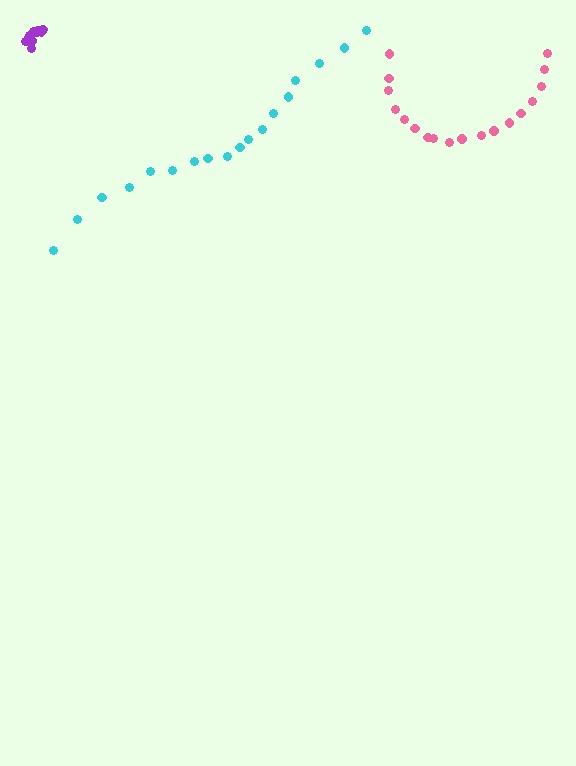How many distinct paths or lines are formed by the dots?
There are 3 distinct paths.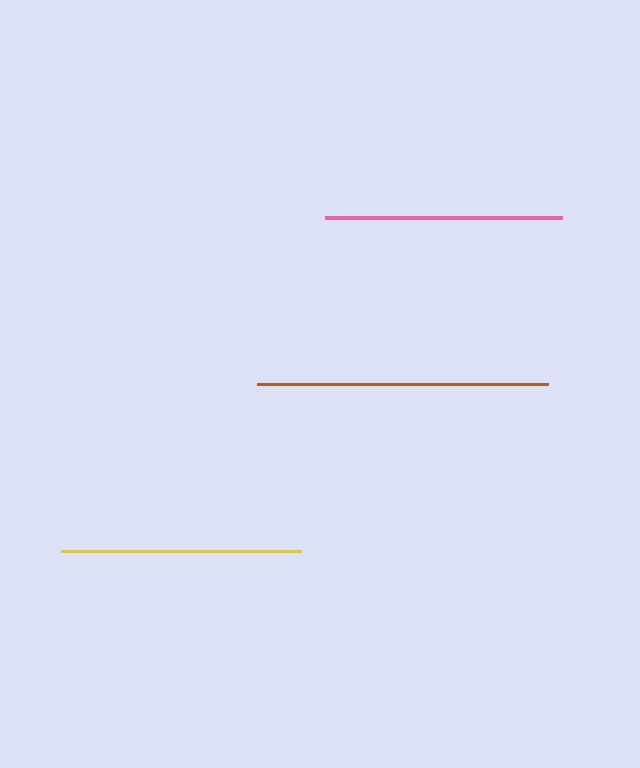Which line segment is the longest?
The brown line is the longest at approximately 292 pixels.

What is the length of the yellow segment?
The yellow segment is approximately 240 pixels long.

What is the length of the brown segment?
The brown segment is approximately 292 pixels long.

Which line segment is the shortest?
The pink line is the shortest at approximately 237 pixels.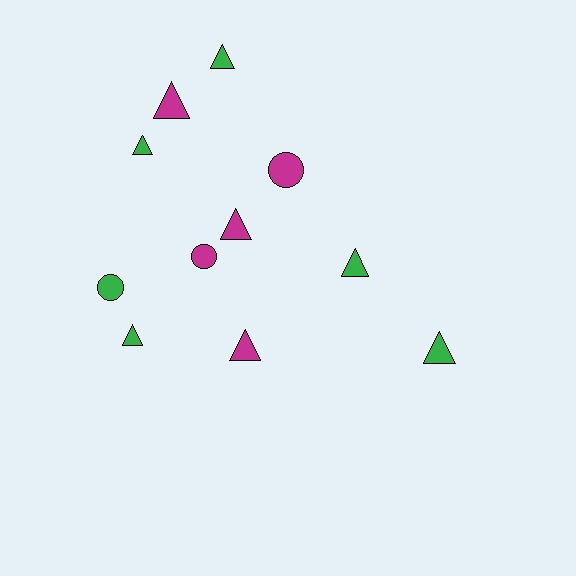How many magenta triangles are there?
There are 3 magenta triangles.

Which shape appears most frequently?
Triangle, with 8 objects.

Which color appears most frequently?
Green, with 6 objects.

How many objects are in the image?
There are 11 objects.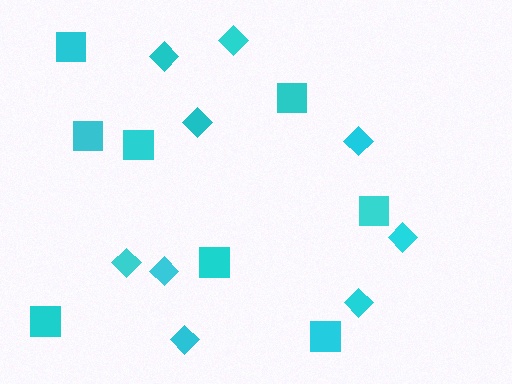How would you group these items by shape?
There are 2 groups: one group of squares (8) and one group of diamonds (9).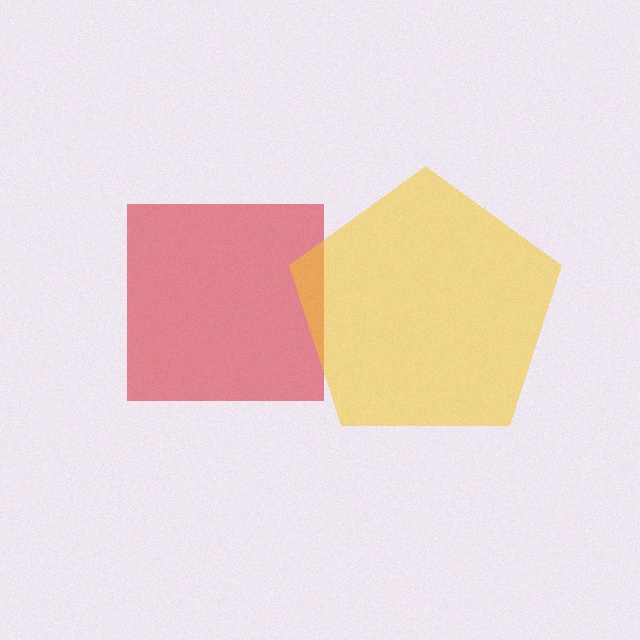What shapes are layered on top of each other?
The layered shapes are: a red square, a yellow pentagon.